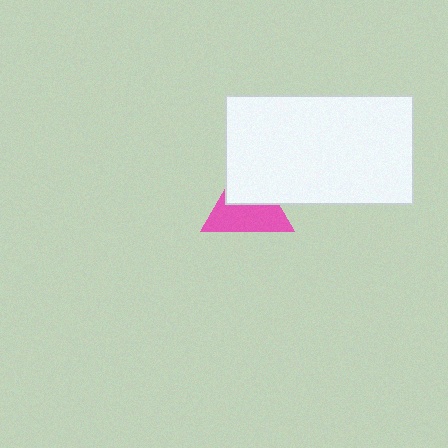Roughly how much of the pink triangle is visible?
About half of it is visible (roughly 56%).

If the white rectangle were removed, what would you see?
You would see the complete pink triangle.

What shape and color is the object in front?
The object in front is a white rectangle.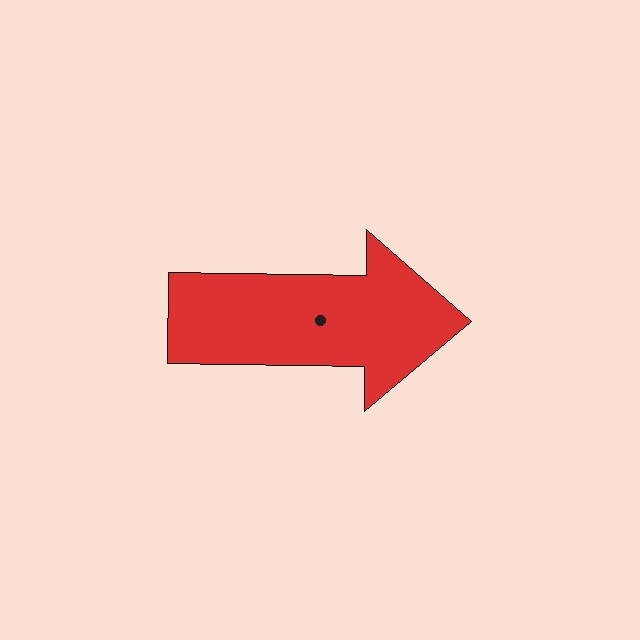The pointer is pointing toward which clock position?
Roughly 3 o'clock.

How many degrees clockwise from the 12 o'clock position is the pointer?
Approximately 91 degrees.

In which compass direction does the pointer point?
East.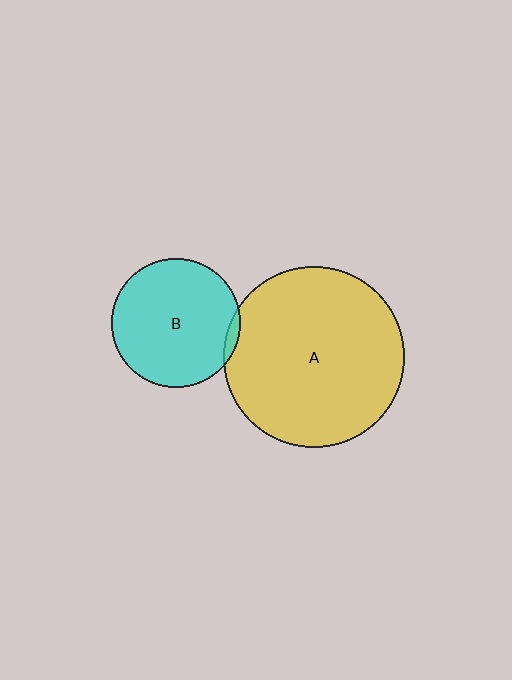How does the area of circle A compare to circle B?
Approximately 2.0 times.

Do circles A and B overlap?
Yes.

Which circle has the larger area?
Circle A (yellow).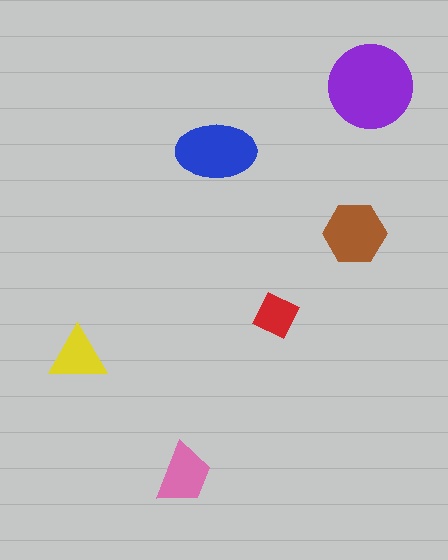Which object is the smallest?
The red diamond.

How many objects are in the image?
There are 6 objects in the image.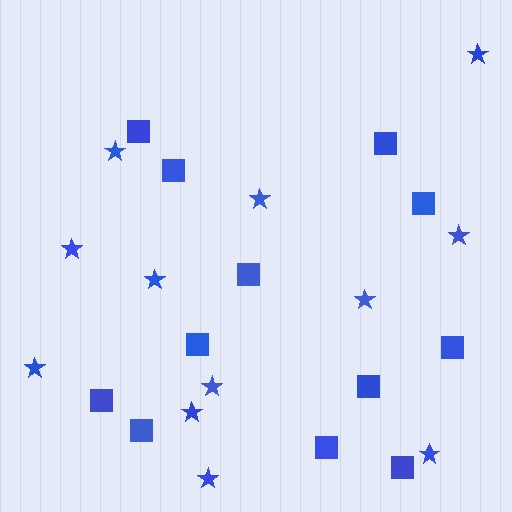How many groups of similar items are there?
There are 2 groups: one group of stars (12) and one group of squares (12).